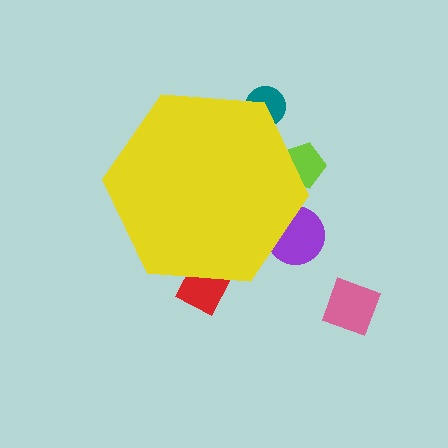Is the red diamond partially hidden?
Yes, the red diamond is partially hidden behind the yellow hexagon.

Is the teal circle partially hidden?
Yes, the teal circle is partially hidden behind the yellow hexagon.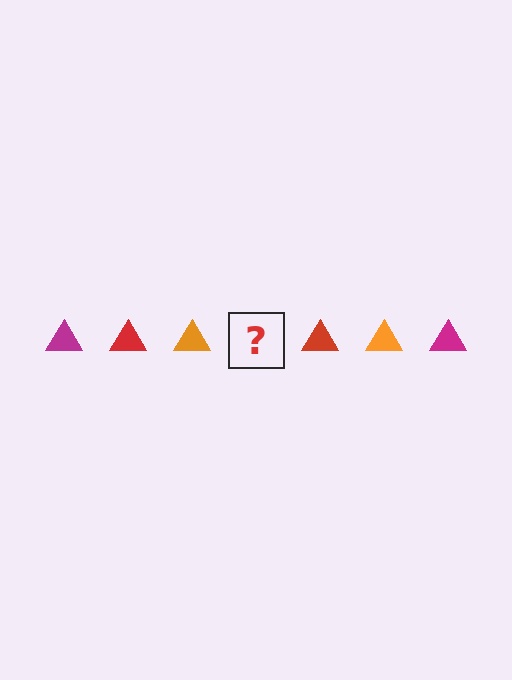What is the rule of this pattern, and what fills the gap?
The rule is that the pattern cycles through magenta, red, orange triangles. The gap should be filled with a magenta triangle.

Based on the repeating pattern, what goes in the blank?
The blank should be a magenta triangle.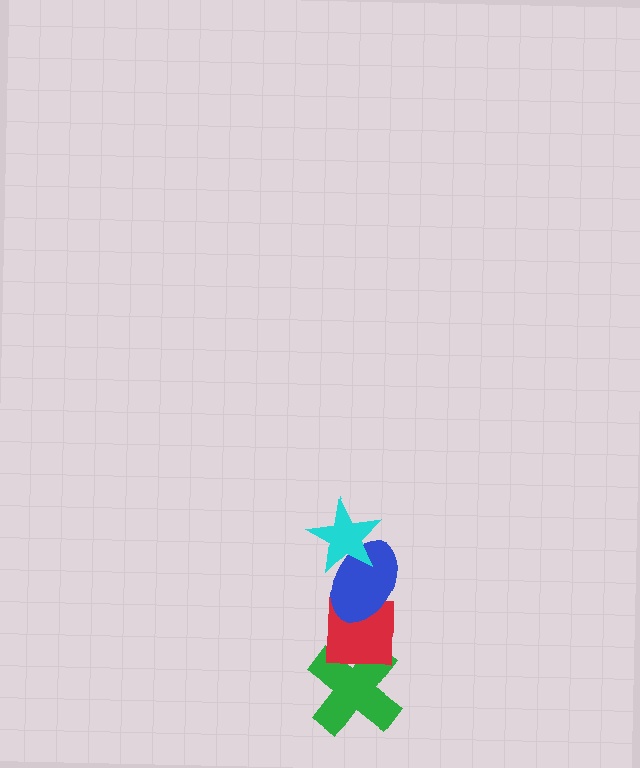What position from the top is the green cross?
The green cross is 4th from the top.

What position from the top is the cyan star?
The cyan star is 1st from the top.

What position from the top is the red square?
The red square is 3rd from the top.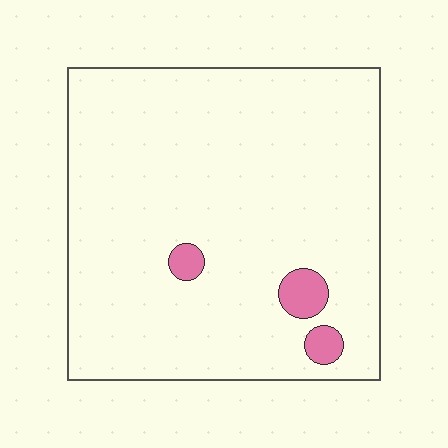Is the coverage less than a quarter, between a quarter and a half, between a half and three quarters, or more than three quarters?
Less than a quarter.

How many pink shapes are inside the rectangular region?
3.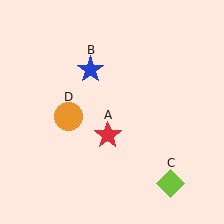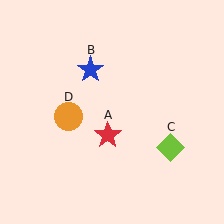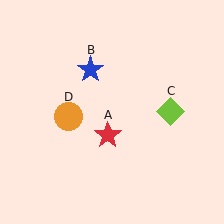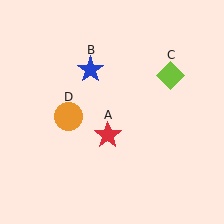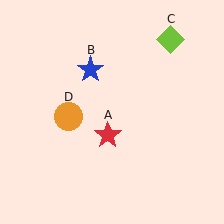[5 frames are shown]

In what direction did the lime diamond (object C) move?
The lime diamond (object C) moved up.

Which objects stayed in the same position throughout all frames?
Red star (object A) and blue star (object B) and orange circle (object D) remained stationary.